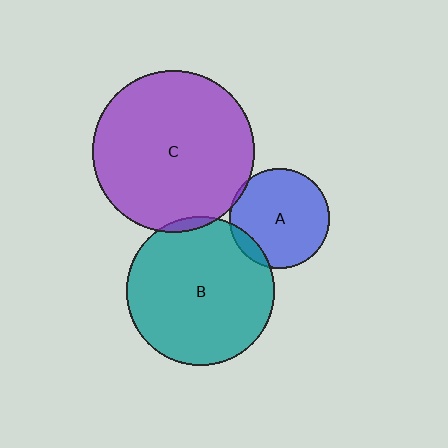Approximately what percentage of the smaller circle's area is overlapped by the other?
Approximately 5%.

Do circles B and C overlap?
Yes.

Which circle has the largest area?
Circle C (purple).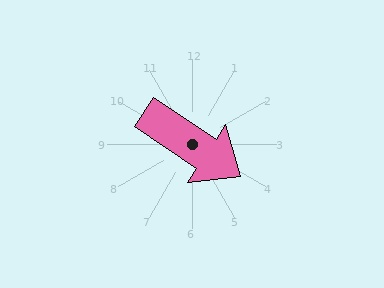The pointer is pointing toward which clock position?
Roughly 4 o'clock.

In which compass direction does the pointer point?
Southeast.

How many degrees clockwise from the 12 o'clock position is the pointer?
Approximately 124 degrees.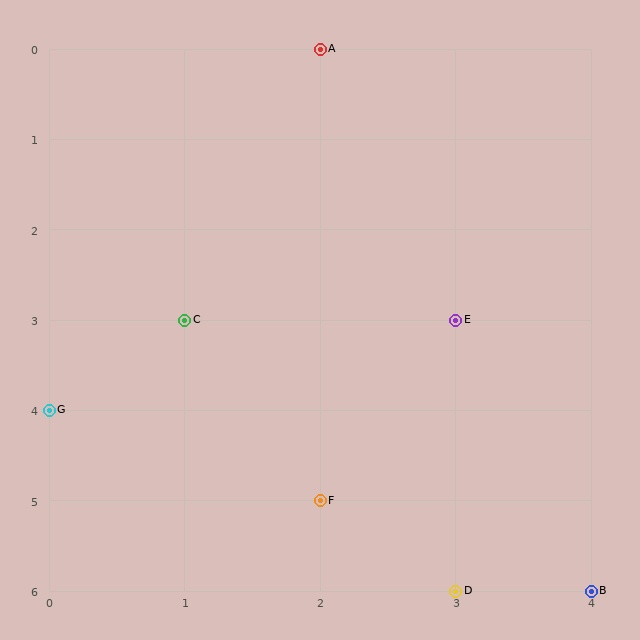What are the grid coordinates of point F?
Point F is at grid coordinates (2, 5).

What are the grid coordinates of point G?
Point G is at grid coordinates (0, 4).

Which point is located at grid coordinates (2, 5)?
Point F is at (2, 5).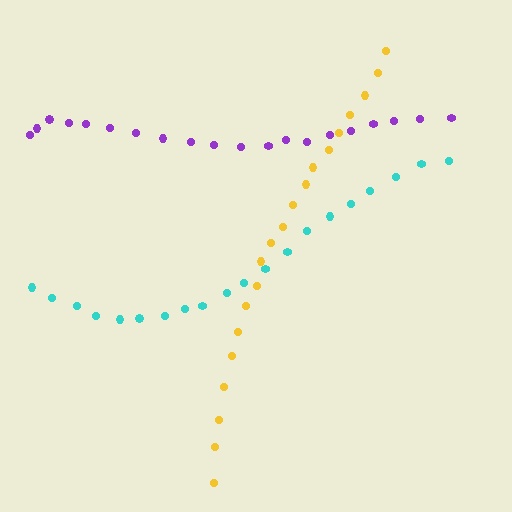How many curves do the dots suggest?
There are 3 distinct paths.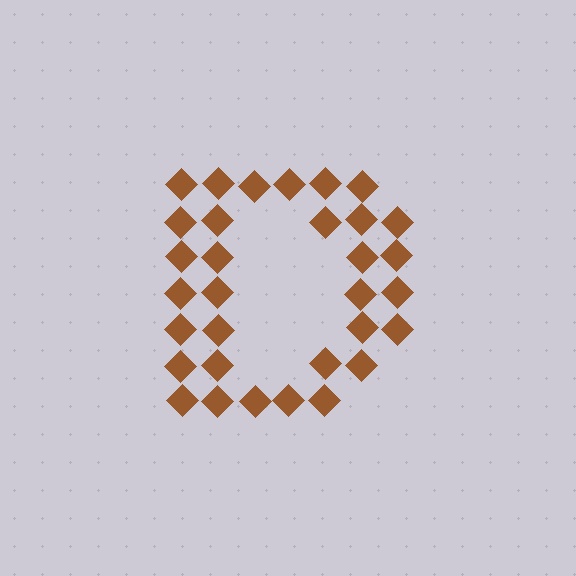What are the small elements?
The small elements are diamonds.